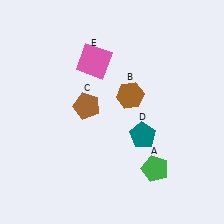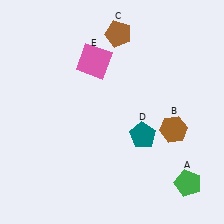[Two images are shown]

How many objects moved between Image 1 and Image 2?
3 objects moved between the two images.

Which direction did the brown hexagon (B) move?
The brown hexagon (B) moved right.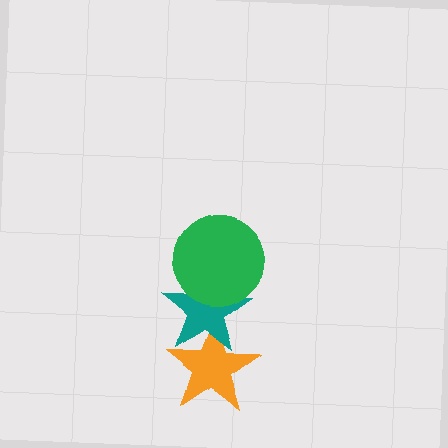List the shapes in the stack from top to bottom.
From top to bottom: the green circle, the teal star, the orange star.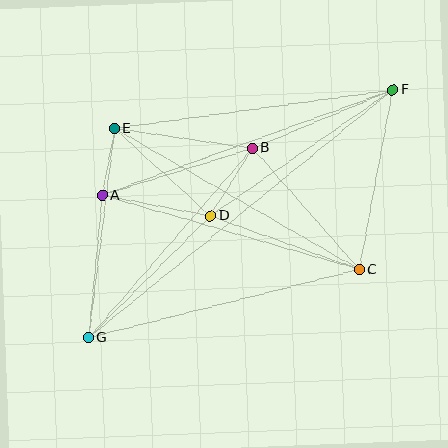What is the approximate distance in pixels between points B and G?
The distance between B and G is approximately 250 pixels.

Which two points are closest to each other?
Points A and E are closest to each other.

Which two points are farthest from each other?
Points F and G are farthest from each other.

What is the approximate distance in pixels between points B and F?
The distance between B and F is approximately 152 pixels.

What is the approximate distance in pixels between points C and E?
The distance between C and E is approximately 282 pixels.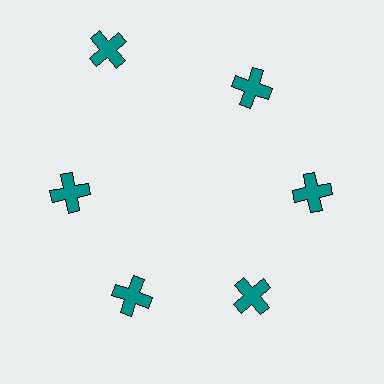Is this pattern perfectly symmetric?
No. The 6 teal crosses are arranged in a ring, but one element near the 11 o'clock position is pushed outward from the center, breaking the 6-fold rotational symmetry.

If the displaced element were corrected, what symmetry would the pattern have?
It would have 6-fold rotational symmetry — the pattern would map onto itself every 60 degrees.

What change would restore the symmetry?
The symmetry would be restored by moving it inward, back onto the ring so that all 6 crosses sit at equal angles and equal distance from the center.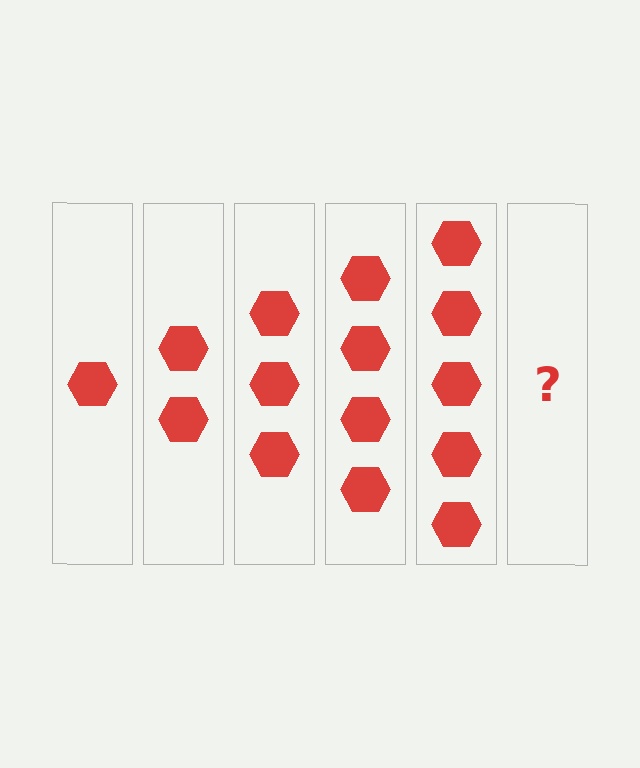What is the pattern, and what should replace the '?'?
The pattern is that each step adds one more hexagon. The '?' should be 6 hexagons.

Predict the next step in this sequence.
The next step is 6 hexagons.